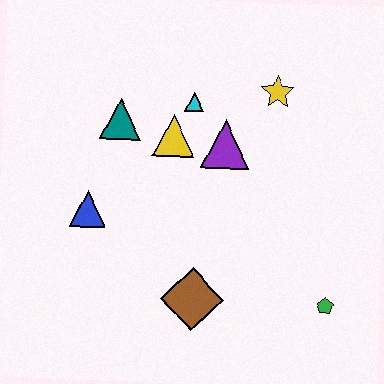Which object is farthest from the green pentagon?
The teal triangle is farthest from the green pentagon.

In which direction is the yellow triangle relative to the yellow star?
The yellow triangle is to the left of the yellow star.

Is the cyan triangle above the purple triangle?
Yes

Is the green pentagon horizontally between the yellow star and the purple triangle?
No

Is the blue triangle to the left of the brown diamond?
Yes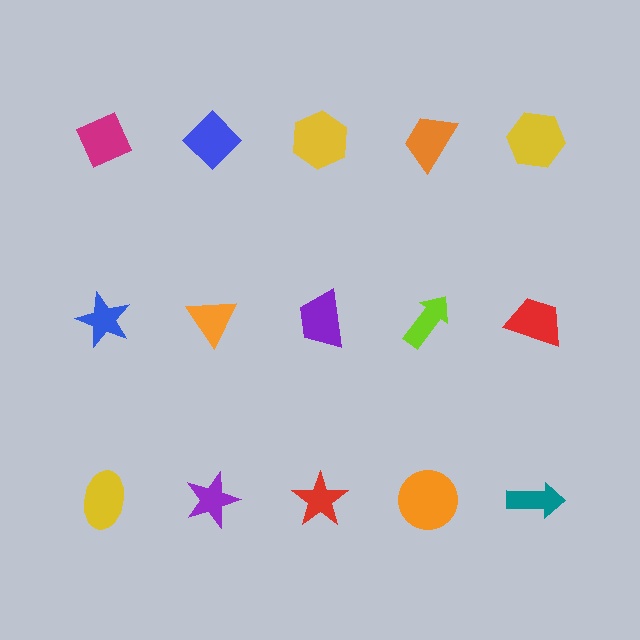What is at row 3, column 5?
A teal arrow.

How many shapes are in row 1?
5 shapes.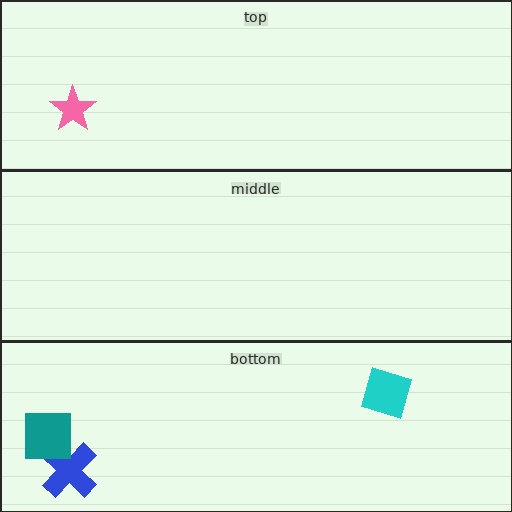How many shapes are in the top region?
1.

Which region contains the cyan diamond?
The bottom region.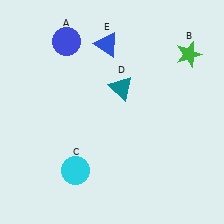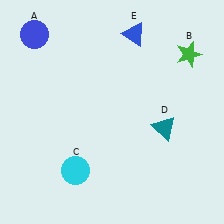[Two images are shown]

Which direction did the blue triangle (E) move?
The blue triangle (E) moved right.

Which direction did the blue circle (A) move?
The blue circle (A) moved left.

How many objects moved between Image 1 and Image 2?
3 objects moved between the two images.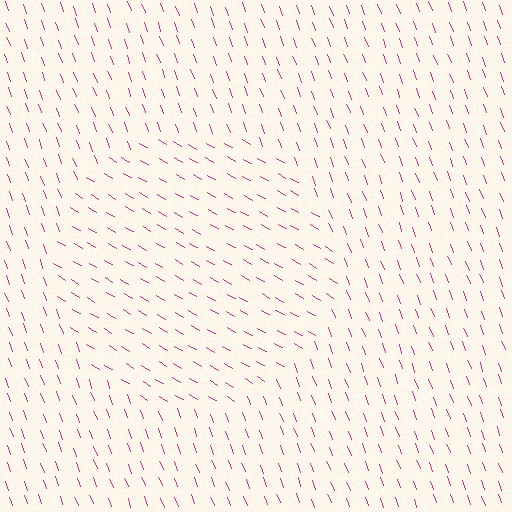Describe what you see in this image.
The image is filled with small magenta line segments. A circle region in the image has lines oriented differently from the surrounding lines, creating a visible texture boundary.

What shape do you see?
I see a circle.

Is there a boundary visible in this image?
Yes, there is a texture boundary formed by a change in line orientation.